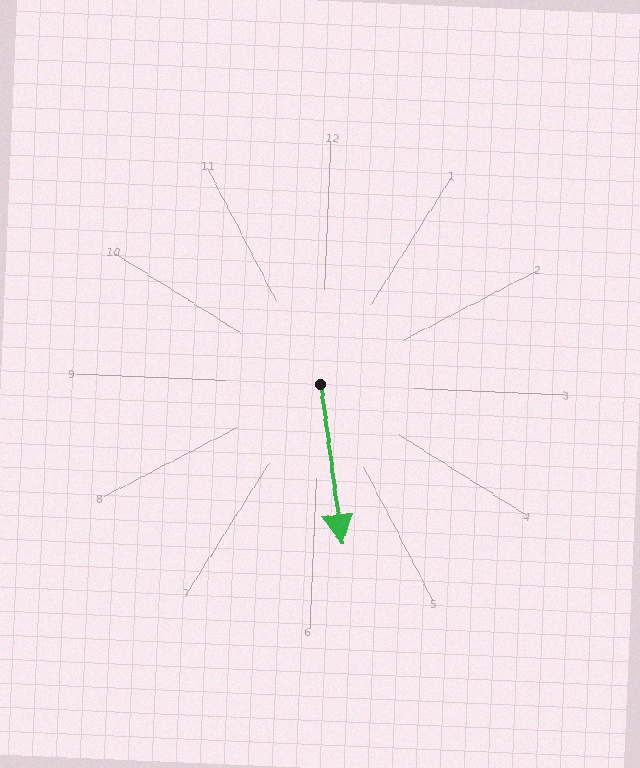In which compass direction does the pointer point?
South.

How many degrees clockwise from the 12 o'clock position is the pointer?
Approximately 170 degrees.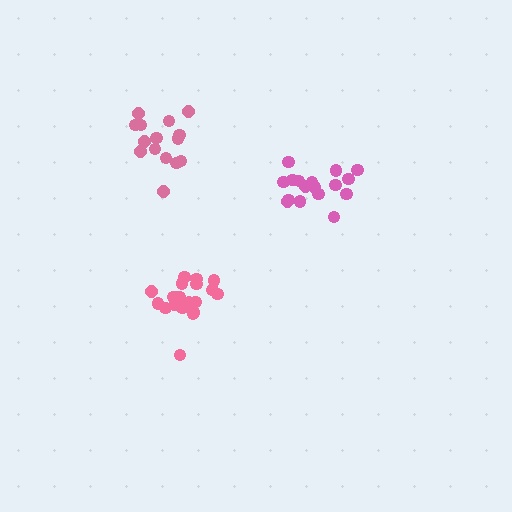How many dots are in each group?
Group 1: 20 dots, Group 2: 15 dots, Group 3: 17 dots (52 total).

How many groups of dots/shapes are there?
There are 3 groups.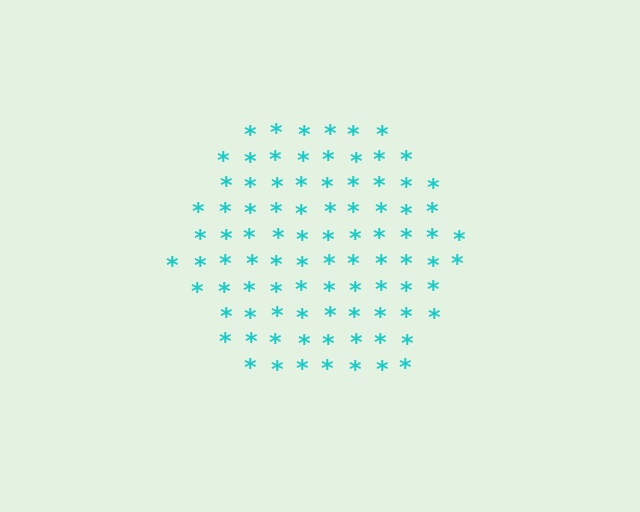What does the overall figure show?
The overall figure shows a hexagon.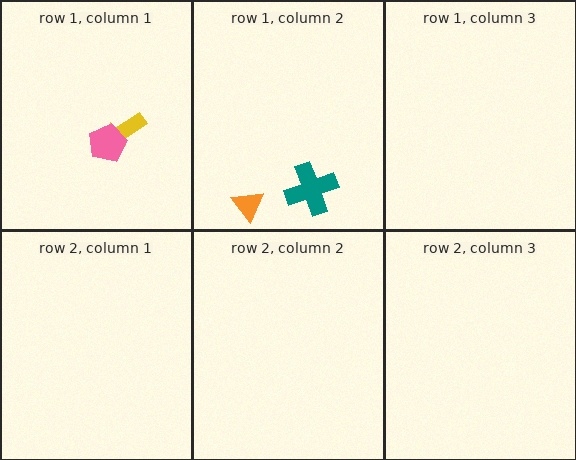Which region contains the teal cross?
The row 1, column 2 region.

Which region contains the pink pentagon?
The row 1, column 1 region.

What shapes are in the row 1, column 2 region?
The teal cross, the orange triangle.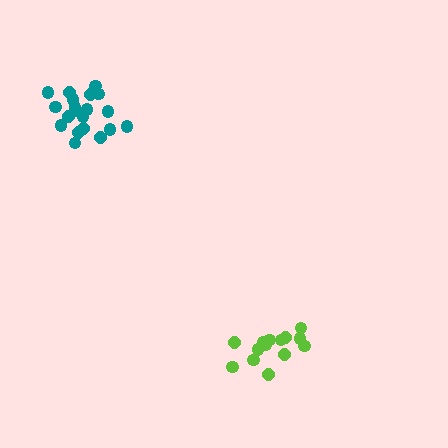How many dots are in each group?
Group 1: 14 dots, Group 2: 20 dots (34 total).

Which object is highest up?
The teal cluster is topmost.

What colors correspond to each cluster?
The clusters are colored: lime, teal.